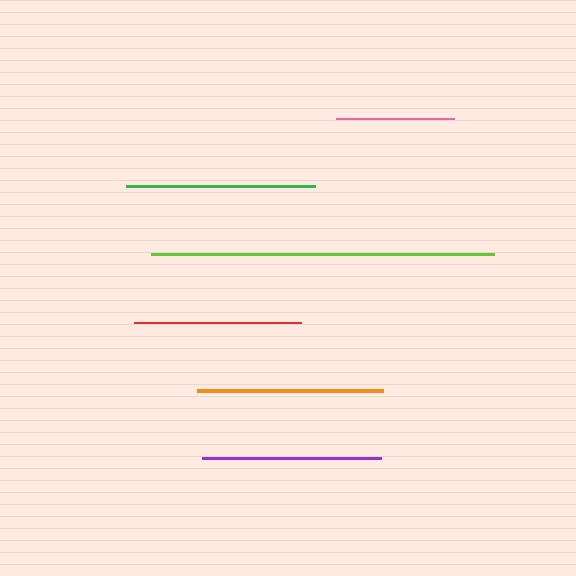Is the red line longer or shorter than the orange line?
The orange line is longer than the red line.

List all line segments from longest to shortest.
From longest to shortest: lime, green, orange, purple, red, pink.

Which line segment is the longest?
The lime line is the longest at approximately 343 pixels.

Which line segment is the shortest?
The pink line is the shortest at approximately 117 pixels.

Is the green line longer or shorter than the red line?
The green line is longer than the red line.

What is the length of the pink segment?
The pink segment is approximately 117 pixels long.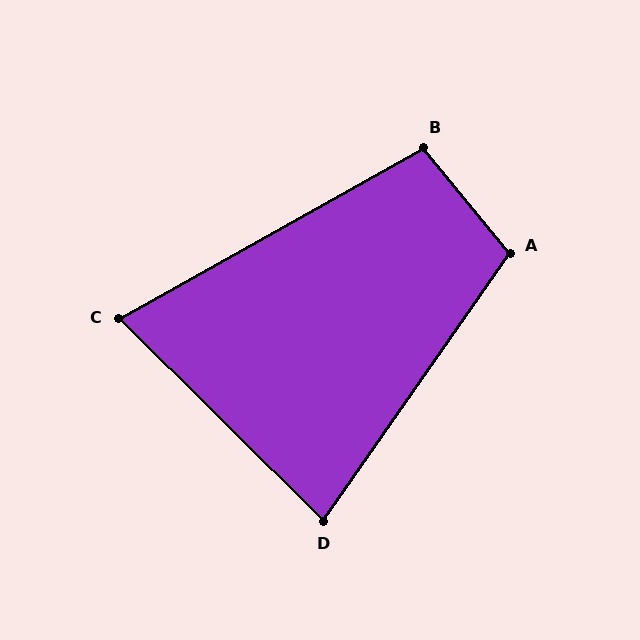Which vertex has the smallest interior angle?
C, at approximately 74 degrees.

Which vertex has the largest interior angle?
A, at approximately 106 degrees.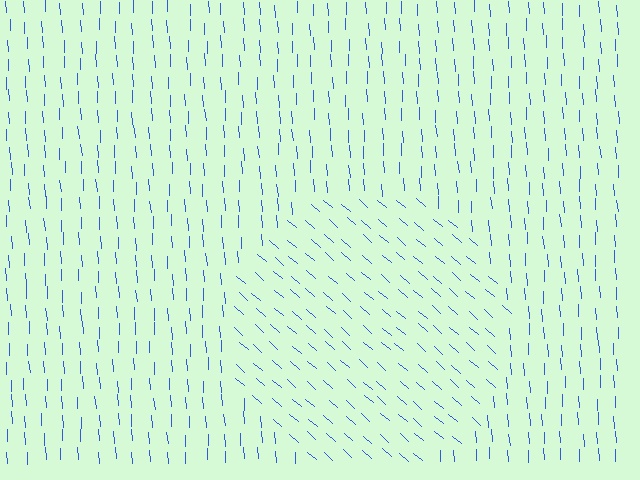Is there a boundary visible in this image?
Yes, there is a texture boundary formed by a change in line orientation.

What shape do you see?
I see a circle.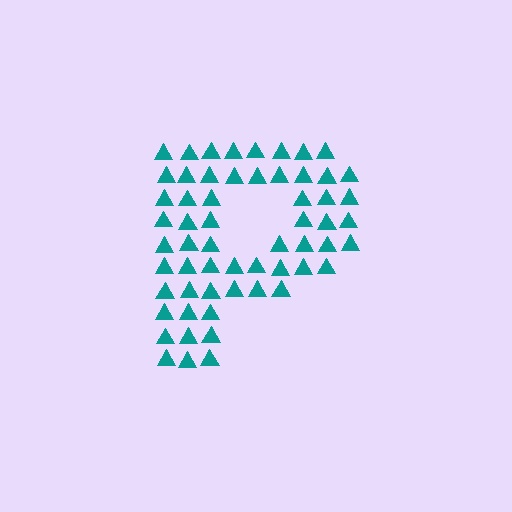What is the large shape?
The large shape is the letter P.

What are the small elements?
The small elements are triangles.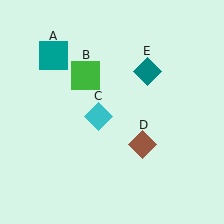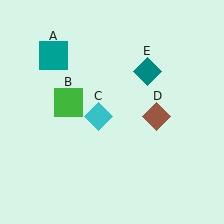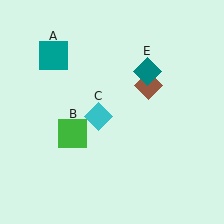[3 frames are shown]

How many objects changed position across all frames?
2 objects changed position: green square (object B), brown diamond (object D).